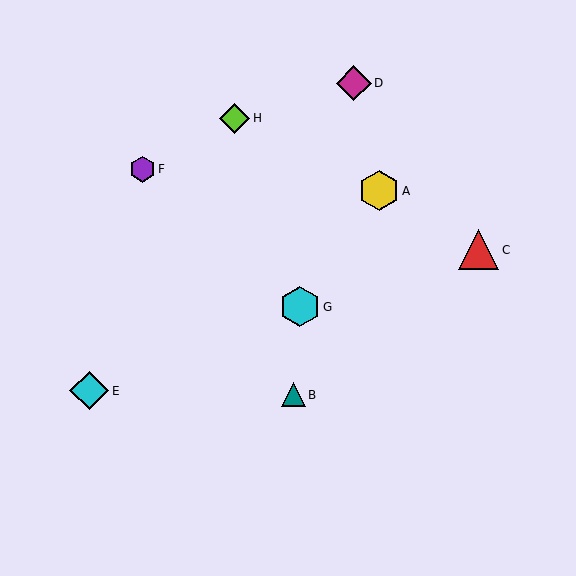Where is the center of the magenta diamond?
The center of the magenta diamond is at (354, 83).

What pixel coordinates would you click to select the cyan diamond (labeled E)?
Click at (89, 391) to select the cyan diamond E.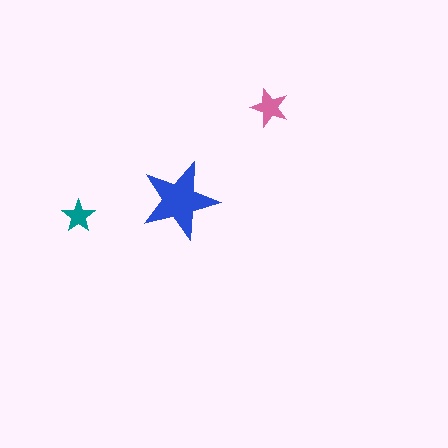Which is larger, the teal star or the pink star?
The pink one.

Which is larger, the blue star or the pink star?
The blue one.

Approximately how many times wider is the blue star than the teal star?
About 2.5 times wider.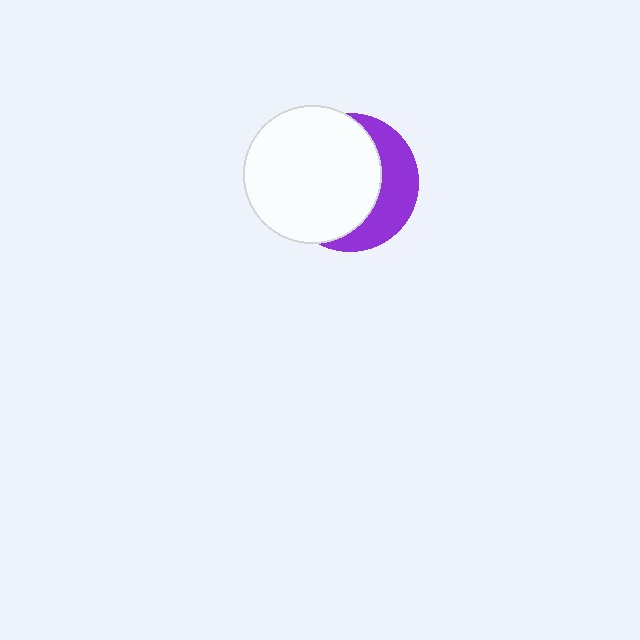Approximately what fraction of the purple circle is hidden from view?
Roughly 65% of the purple circle is hidden behind the white circle.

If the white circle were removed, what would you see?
You would see the complete purple circle.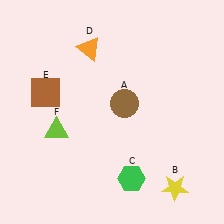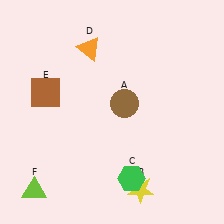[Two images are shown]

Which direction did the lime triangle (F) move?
The lime triangle (F) moved down.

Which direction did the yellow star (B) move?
The yellow star (B) moved left.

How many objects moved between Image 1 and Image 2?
2 objects moved between the two images.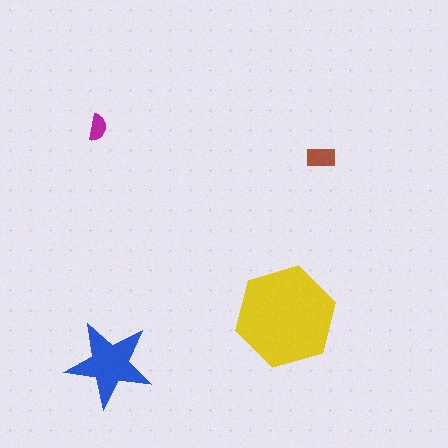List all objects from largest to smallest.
The yellow hexagon, the blue star, the brown rectangle, the magenta semicircle.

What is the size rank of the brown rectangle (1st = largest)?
3rd.